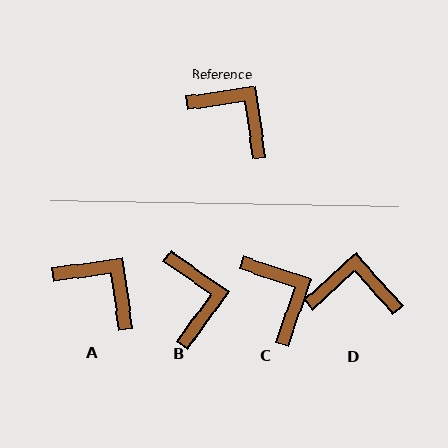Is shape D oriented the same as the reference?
No, it is off by about 34 degrees.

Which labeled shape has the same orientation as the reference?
A.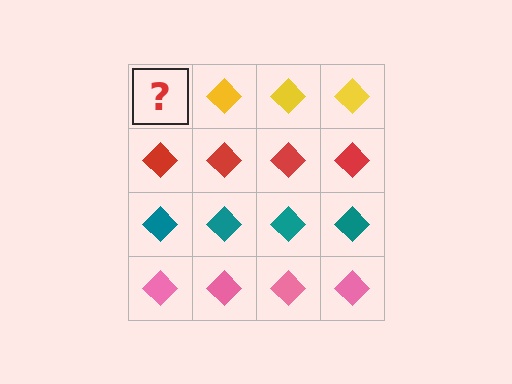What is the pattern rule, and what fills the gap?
The rule is that each row has a consistent color. The gap should be filled with a yellow diamond.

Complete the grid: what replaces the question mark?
The question mark should be replaced with a yellow diamond.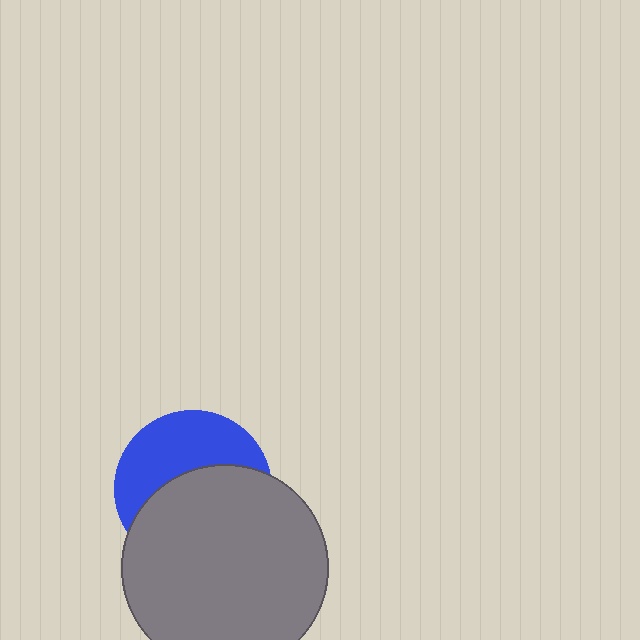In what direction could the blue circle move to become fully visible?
The blue circle could move up. That would shift it out from behind the gray circle entirely.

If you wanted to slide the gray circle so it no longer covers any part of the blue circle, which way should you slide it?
Slide it down — that is the most direct way to separate the two shapes.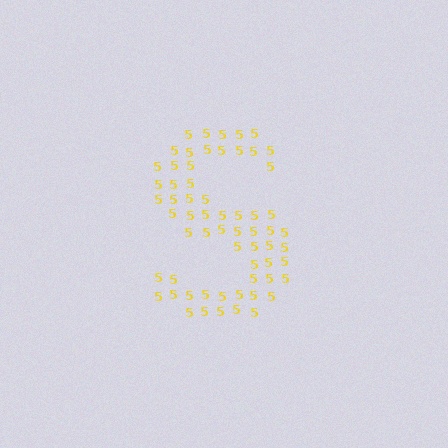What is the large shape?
The large shape is the letter S.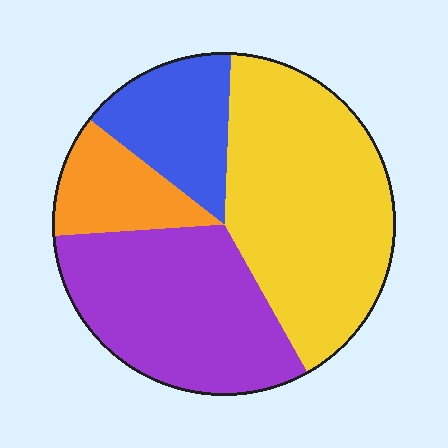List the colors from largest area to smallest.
From largest to smallest: yellow, purple, blue, orange.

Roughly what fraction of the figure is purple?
Purple covers 32% of the figure.